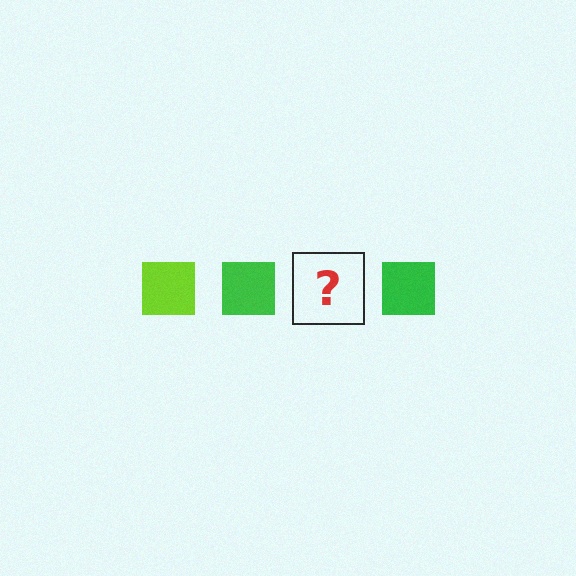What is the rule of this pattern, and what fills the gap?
The rule is that the pattern cycles through lime, green squares. The gap should be filled with a lime square.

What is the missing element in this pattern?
The missing element is a lime square.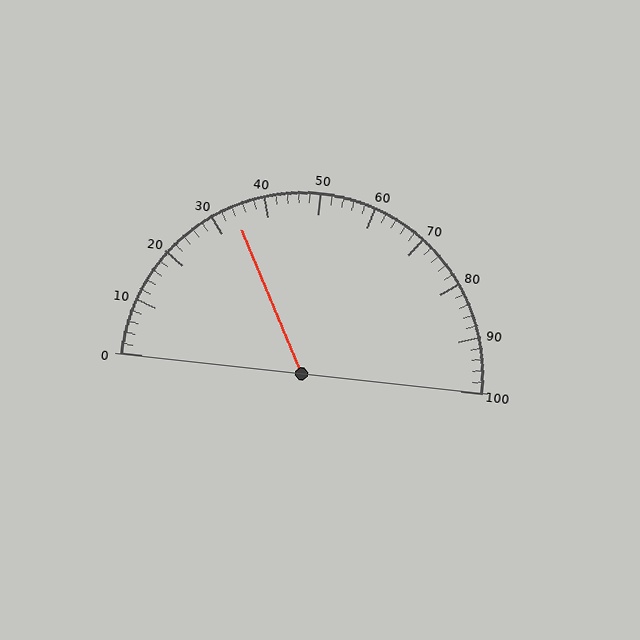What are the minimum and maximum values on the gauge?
The gauge ranges from 0 to 100.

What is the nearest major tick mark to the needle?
The nearest major tick mark is 30.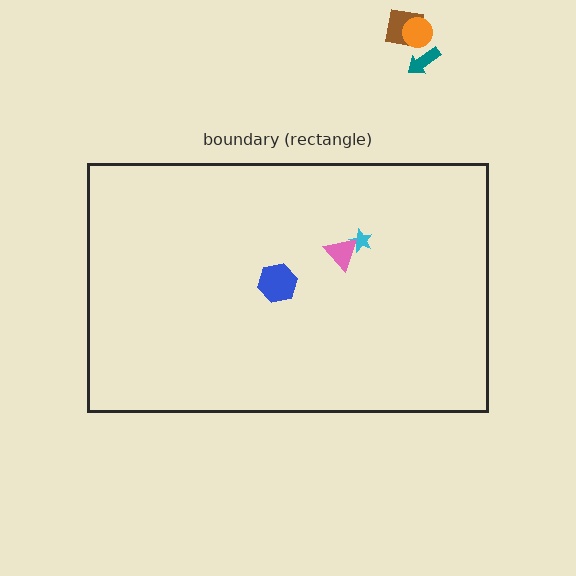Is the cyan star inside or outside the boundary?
Inside.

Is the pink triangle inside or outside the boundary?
Inside.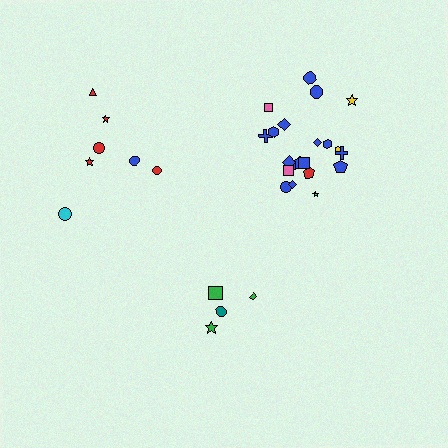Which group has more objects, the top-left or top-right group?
The top-right group.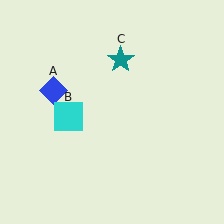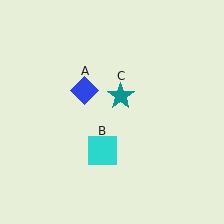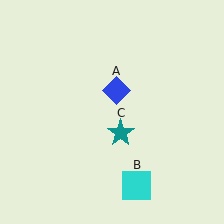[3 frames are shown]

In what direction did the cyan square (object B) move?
The cyan square (object B) moved down and to the right.